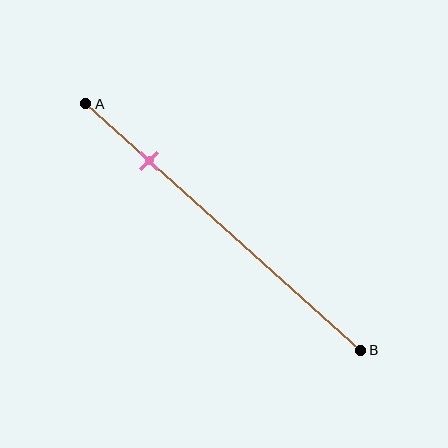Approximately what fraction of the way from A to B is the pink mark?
The pink mark is approximately 25% of the way from A to B.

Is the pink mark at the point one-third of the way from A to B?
No, the mark is at about 25% from A, not at the 33% one-third point.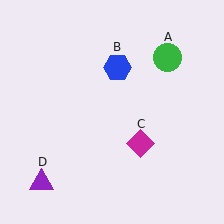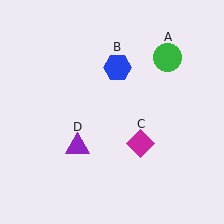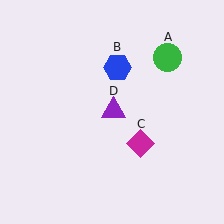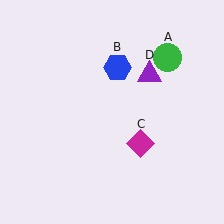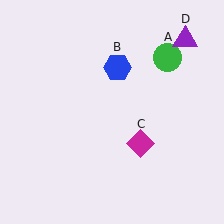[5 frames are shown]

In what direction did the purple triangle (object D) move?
The purple triangle (object D) moved up and to the right.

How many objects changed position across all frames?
1 object changed position: purple triangle (object D).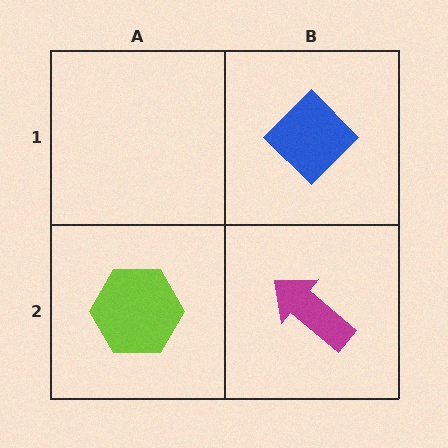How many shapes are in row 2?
2 shapes.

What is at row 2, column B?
A magenta arrow.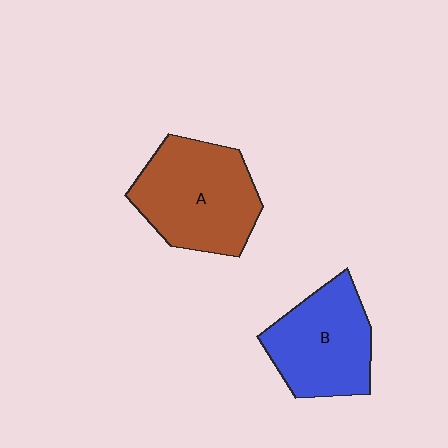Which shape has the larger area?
Shape A (brown).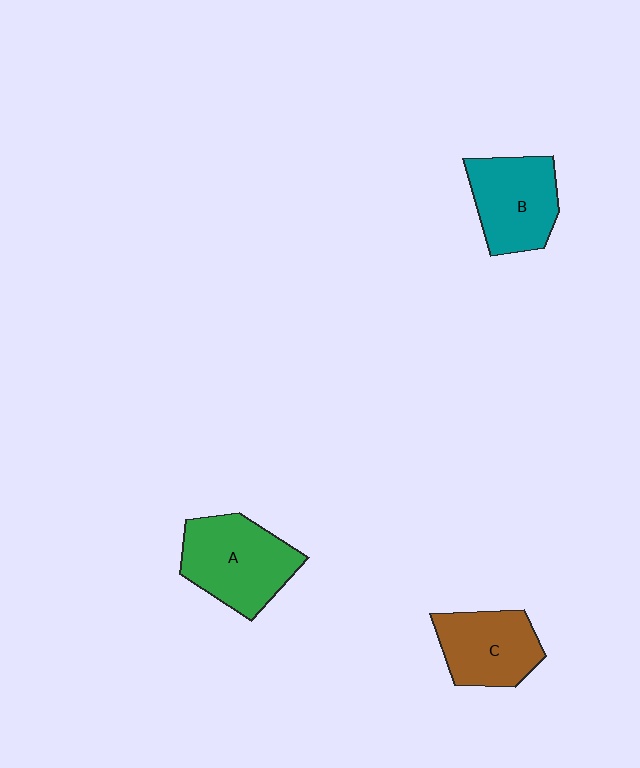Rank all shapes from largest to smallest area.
From largest to smallest: A (green), B (teal), C (brown).